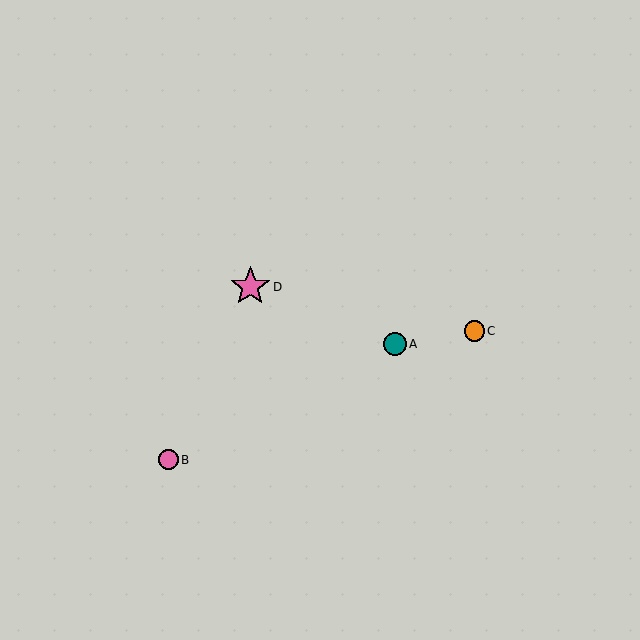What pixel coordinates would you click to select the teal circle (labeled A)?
Click at (395, 344) to select the teal circle A.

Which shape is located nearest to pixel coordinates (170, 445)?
The pink circle (labeled B) at (168, 460) is nearest to that location.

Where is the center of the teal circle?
The center of the teal circle is at (395, 344).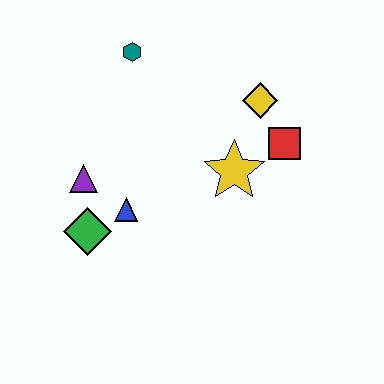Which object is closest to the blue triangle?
The green diamond is closest to the blue triangle.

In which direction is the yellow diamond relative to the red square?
The yellow diamond is above the red square.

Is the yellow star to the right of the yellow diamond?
No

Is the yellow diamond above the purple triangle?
Yes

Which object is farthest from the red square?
The green diamond is farthest from the red square.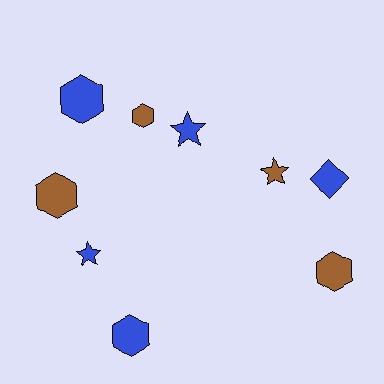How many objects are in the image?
There are 9 objects.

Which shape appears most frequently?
Hexagon, with 5 objects.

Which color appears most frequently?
Blue, with 5 objects.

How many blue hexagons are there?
There are 2 blue hexagons.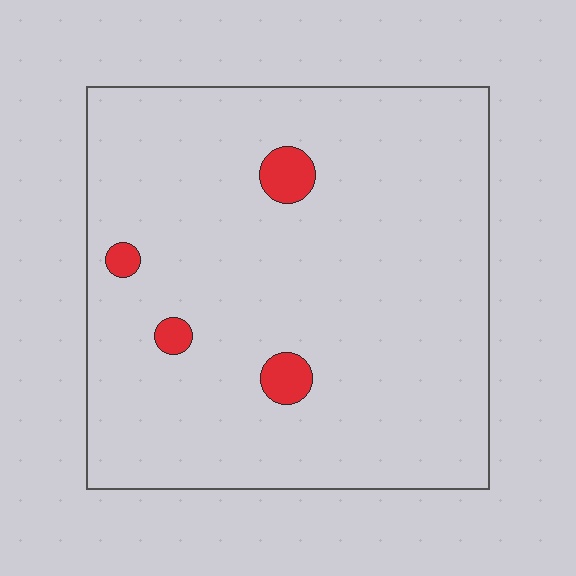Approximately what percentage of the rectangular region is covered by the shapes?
Approximately 5%.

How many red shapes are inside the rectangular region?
4.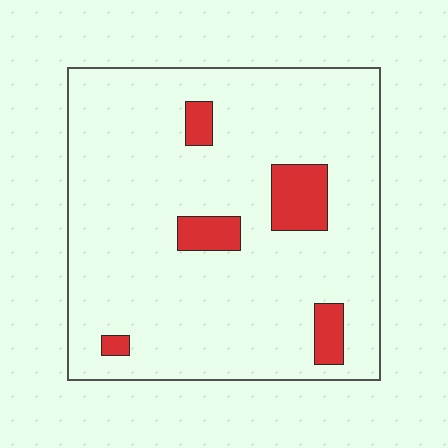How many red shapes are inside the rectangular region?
5.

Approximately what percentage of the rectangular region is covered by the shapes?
Approximately 10%.